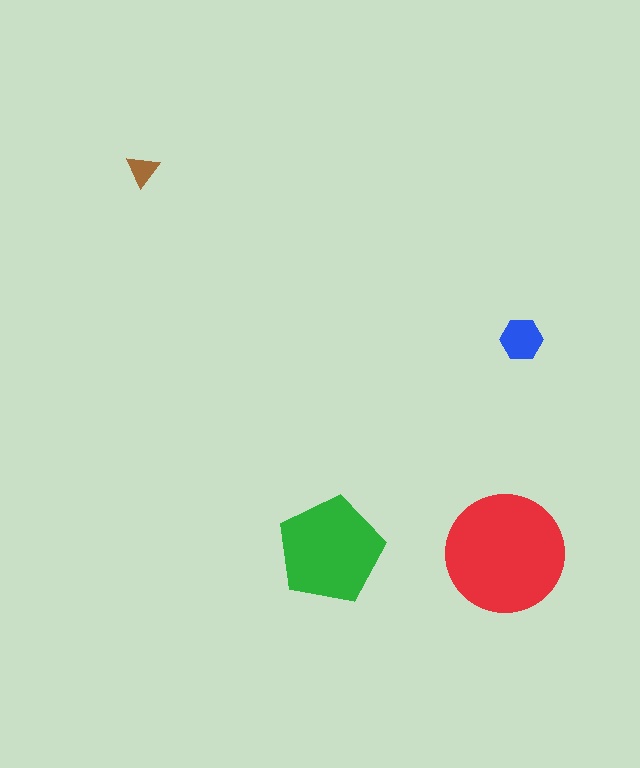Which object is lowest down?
The red circle is bottommost.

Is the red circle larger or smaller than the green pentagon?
Larger.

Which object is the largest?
The red circle.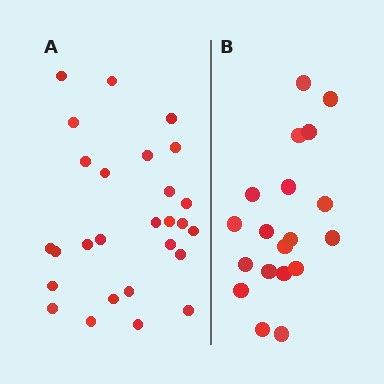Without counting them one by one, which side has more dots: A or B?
Region A (the left region) has more dots.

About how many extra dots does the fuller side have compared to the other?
Region A has roughly 8 or so more dots than region B.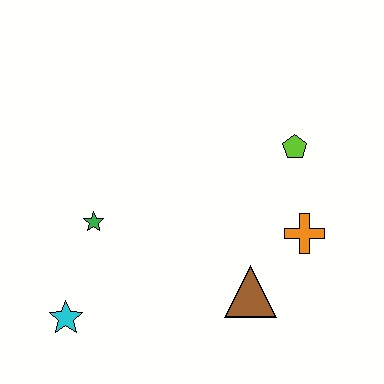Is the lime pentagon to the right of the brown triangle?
Yes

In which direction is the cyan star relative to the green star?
The cyan star is below the green star.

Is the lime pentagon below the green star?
No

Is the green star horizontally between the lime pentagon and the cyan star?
Yes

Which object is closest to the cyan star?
The green star is closest to the cyan star.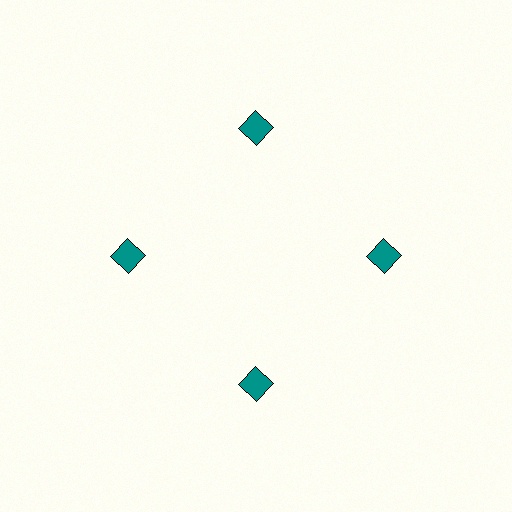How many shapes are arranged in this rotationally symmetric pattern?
There are 4 shapes, arranged in 4 groups of 1.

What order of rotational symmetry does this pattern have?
This pattern has 4-fold rotational symmetry.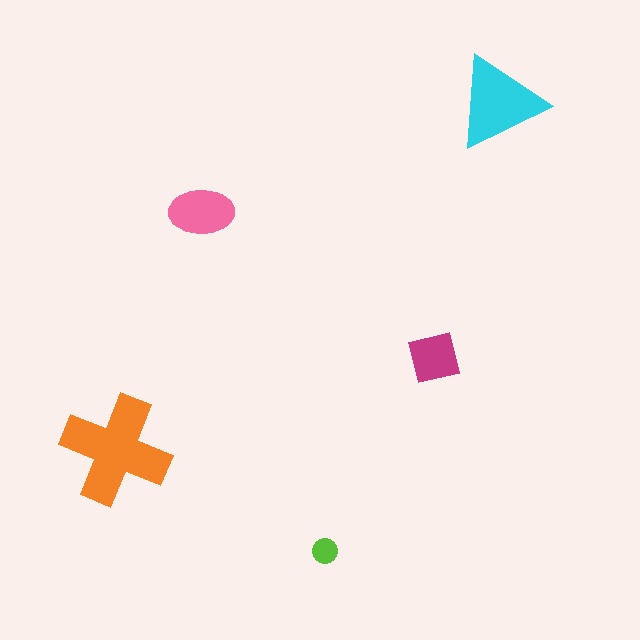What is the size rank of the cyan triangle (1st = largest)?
2nd.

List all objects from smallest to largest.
The lime circle, the magenta square, the pink ellipse, the cyan triangle, the orange cross.